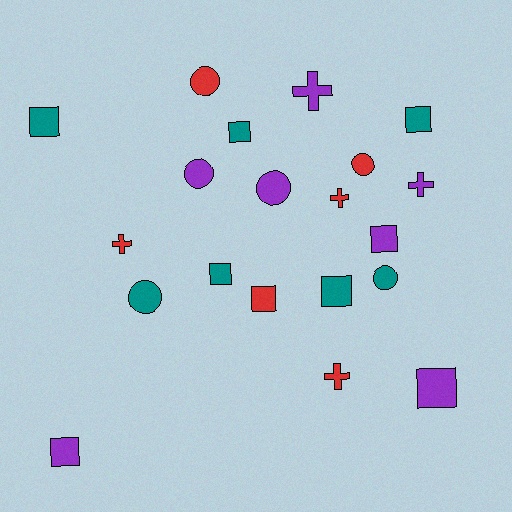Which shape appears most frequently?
Square, with 9 objects.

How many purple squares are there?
There are 3 purple squares.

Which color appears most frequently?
Purple, with 7 objects.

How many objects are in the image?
There are 20 objects.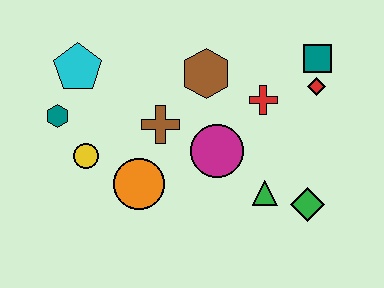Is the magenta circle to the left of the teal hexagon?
No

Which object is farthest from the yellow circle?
The teal square is farthest from the yellow circle.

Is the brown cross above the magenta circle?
Yes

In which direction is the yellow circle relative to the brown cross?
The yellow circle is to the left of the brown cross.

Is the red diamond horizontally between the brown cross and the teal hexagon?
No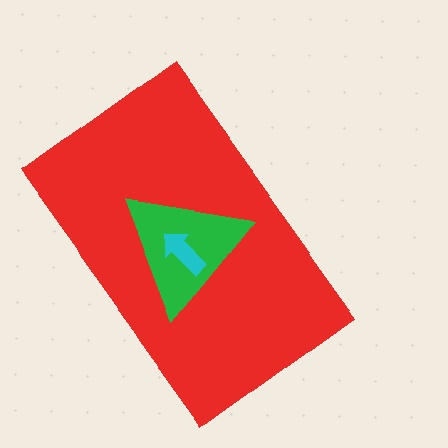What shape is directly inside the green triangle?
The cyan arrow.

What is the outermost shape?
The red rectangle.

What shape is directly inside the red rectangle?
The green triangle.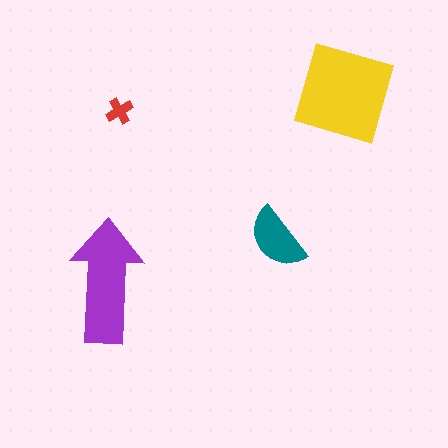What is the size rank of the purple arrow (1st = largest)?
2nd.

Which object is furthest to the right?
The yellow diamond is rightmost.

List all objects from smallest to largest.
The red cross, the teal semicircle, the purple arrow, the yellow diamond.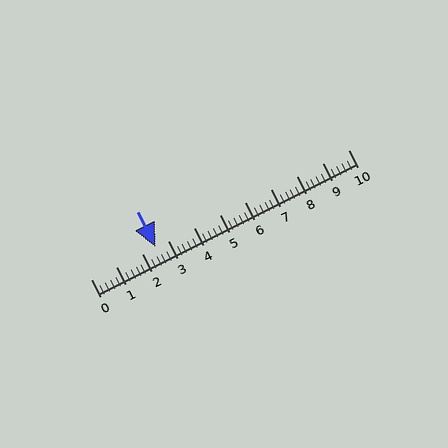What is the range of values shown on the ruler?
The ruler shows values from 0 to 10.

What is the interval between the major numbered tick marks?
The major tick marks are spaced 1 units apart.